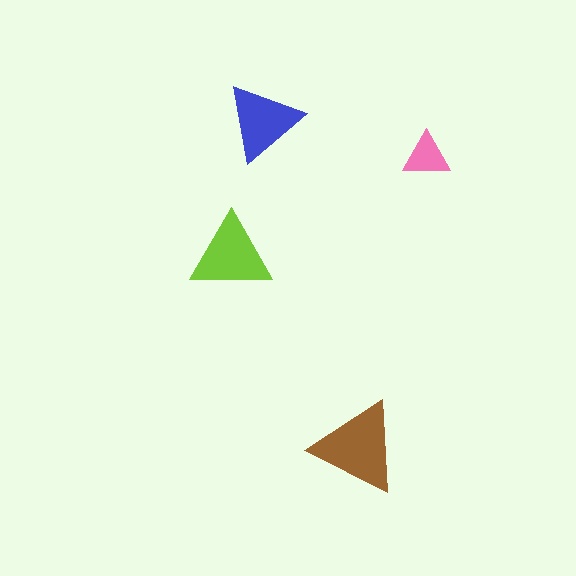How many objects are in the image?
There are 4 objects in the image.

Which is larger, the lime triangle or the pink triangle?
The lime one.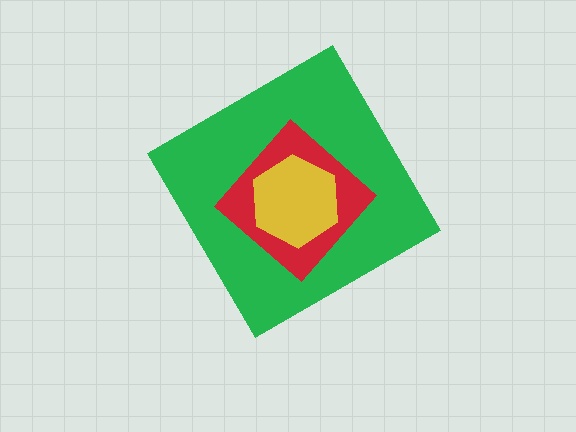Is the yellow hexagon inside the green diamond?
Yes.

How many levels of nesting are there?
3.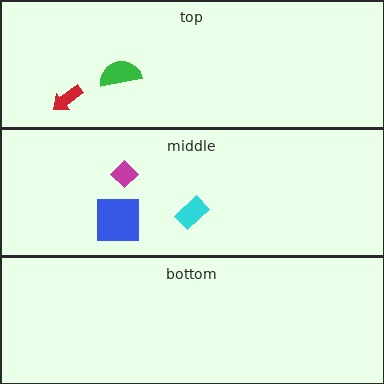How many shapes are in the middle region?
3.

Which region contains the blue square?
The middle region.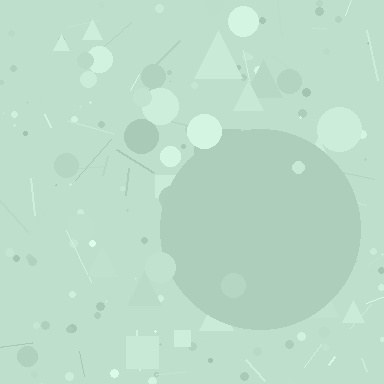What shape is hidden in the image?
A circle is hidden in the image.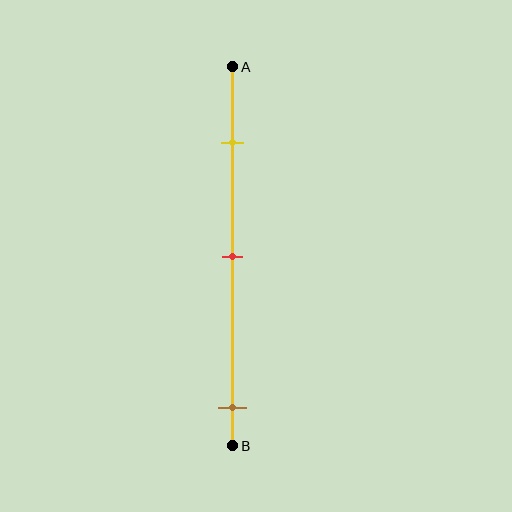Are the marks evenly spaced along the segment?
No, the marks are not evenly spaced.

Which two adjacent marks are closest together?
The yellow and red marks are the closest adjacent pair.